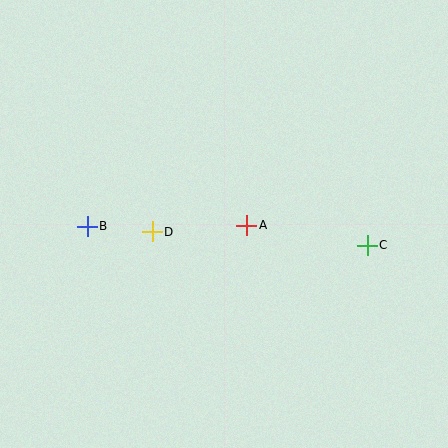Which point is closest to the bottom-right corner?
Point C is closest to the bottom-right corner.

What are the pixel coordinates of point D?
Point D is at (152, 232).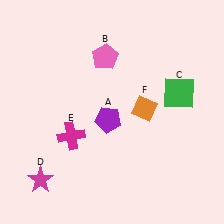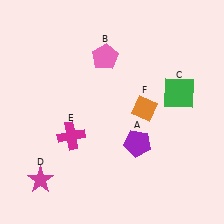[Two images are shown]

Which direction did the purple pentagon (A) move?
The purple pentagon (A) moved right.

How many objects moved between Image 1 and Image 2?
1 object moved between the two images.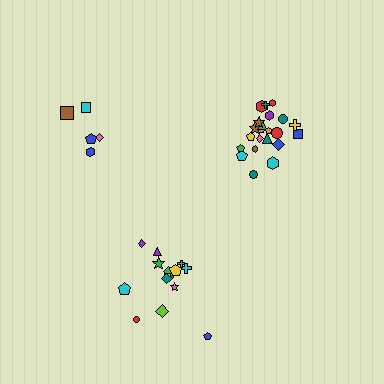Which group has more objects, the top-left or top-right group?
The top-right group.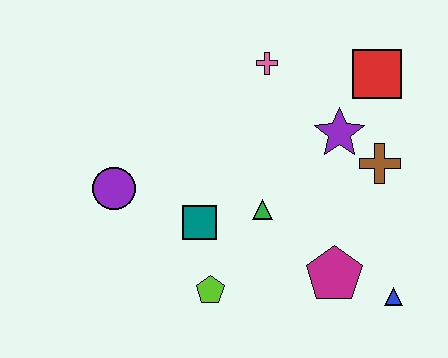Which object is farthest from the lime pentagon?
The red square is farthest from the lime pentagon.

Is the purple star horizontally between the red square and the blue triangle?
No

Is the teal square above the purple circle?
No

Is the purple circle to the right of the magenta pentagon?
No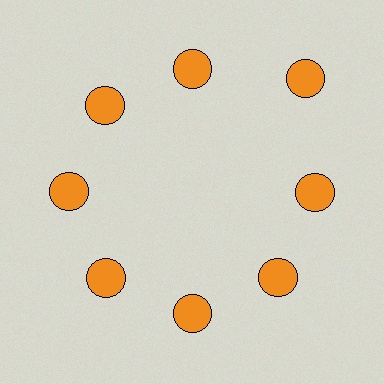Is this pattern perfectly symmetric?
No. The 8 orange circles are arranged in a ring, but one element near the 2 o'clock position is pushed outward from the center, breaking the 8-fold rotational symmetry.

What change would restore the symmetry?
The symmetry would be restored by moving it inward, back onto the ring so that all 8 circles sit at equal angles and equal distance from the center.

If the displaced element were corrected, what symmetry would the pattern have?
It would have 8-fold rotational symmetry — the pattern would map onto itself every 45 degrees.